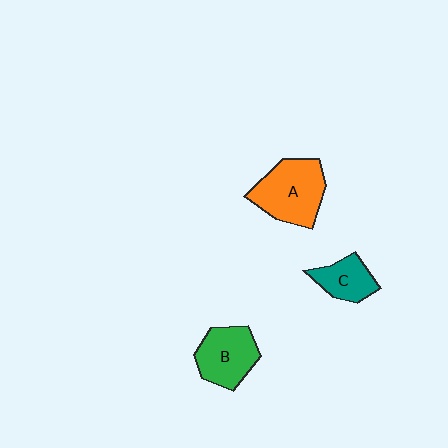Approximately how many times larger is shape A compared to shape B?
Approximately 1.2 times.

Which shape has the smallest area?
Shape C (teal).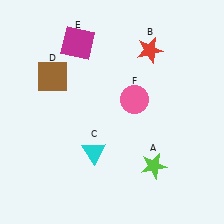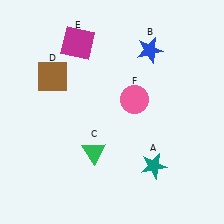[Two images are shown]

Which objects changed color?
A changed from lime to teal. B changed from red to blue. C changed from cyan to green.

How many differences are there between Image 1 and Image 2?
There are 3 differences between the two images.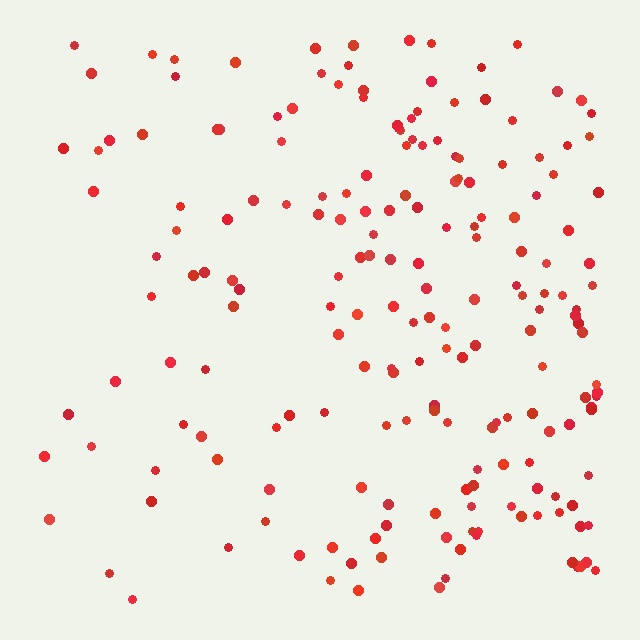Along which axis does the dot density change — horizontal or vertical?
Horizontal.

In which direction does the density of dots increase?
From left to right, with the right side densest.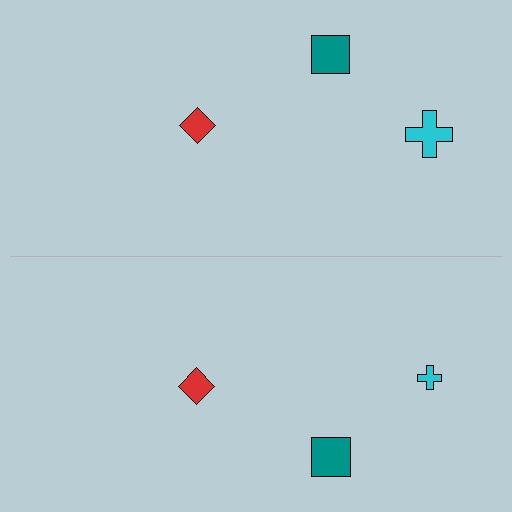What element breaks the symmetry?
The cyan cross on the bottom side has a different size than its mirror counterpart.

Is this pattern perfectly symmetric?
No, the pattern is not perfectly symmetric. The cyan cross on the bottom side has a different size than its mirror counterpart.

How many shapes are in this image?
There are 6 shapes in this image.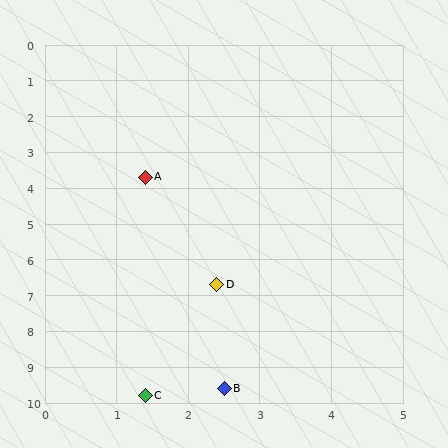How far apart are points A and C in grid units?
Points A and C are about 6.1 grid units apart.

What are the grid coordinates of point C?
Point C is at approximately (1.4, 9.8).